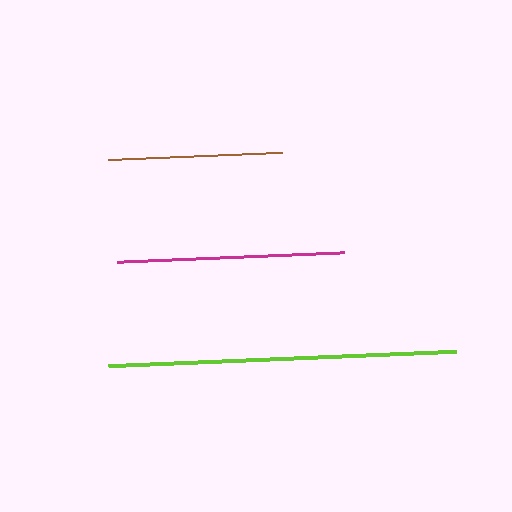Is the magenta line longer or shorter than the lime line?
The lime line is longer than the magenta line.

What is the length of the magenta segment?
The magenta segment is approximately 227 pixels long.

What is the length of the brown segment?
The brown segment is approximately 174 pixels long.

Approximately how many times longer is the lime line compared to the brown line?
The lime line is approximately 2.0 times the length of the brown line.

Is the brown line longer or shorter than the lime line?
The lime line is longer than the brown line.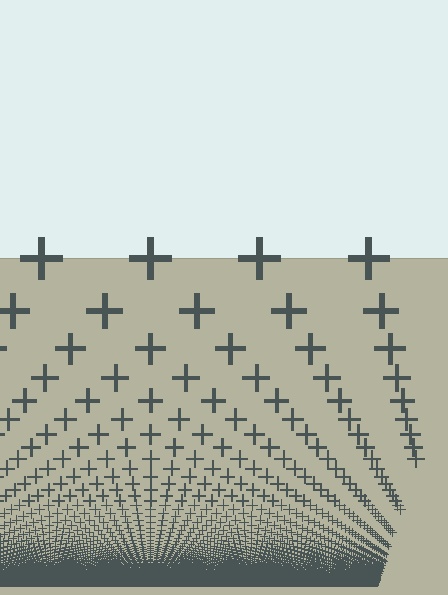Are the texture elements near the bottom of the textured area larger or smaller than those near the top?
Smaller. The gradient is inverted — elements near the bottom are smaller and denser.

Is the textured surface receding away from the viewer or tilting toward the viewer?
The surface appears to tilt toward the viewer. Texture elements get larger and sparser toward the top.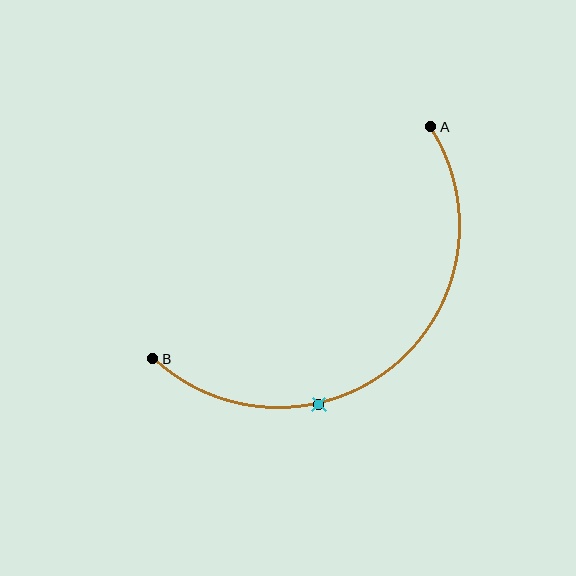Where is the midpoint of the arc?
The arc midpoint is the point on the curve farthest from the straight line joining A and B. It sits below and to the right of that line.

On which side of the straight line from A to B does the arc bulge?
The arc bulges below and to the right of the straight line connecting A and B.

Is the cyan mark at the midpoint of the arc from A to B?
No. The cyan mark lies on the arc but is closer to endpoint B. The arc midpoint would be at the point on the curve equidistant along the arc from both A and B.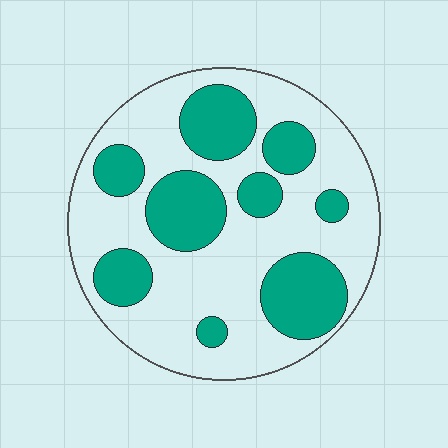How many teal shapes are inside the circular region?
9.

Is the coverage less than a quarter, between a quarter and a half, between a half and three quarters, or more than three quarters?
Between a quarter and a half.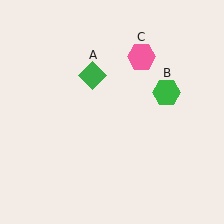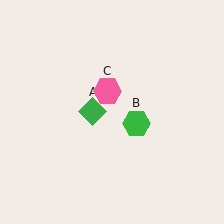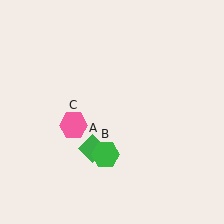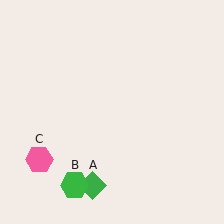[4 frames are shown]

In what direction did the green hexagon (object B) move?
The green hexagon (object B) moved down and to the left.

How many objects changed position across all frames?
3 objects changed position: green diamond (object A), green hexagon (object B), pink hexagon (object C).